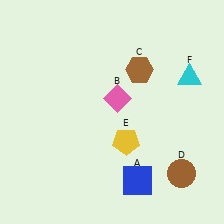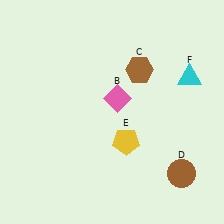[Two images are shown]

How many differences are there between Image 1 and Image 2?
There is 1 difference between the two images.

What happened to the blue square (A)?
The blue square (A) was removed in Image 2. It was in the bottom-right area of Image 1.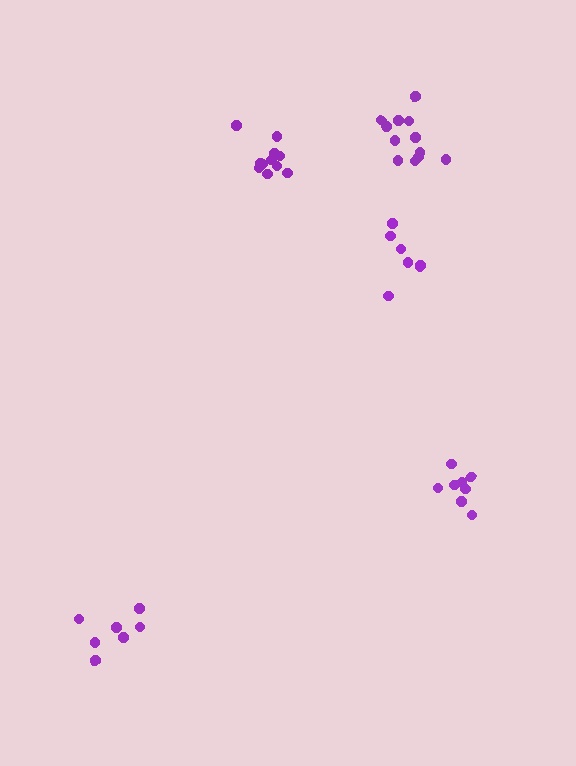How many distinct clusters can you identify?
There are 5 distinct clusters.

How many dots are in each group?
Group 1: 12 dots, Group 2: 7 dots, Group 3: 8 dots, Group 4: 11 dots, Group 5: 7 dots (45 total).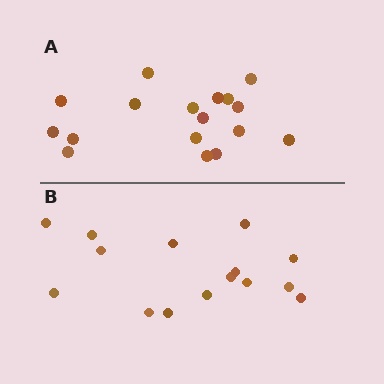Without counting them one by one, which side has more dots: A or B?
Region A (the top region) has more dots.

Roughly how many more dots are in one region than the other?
Region A has just a few more — roughly 2 or 3 more dots than region B.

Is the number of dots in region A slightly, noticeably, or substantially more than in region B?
Region A has only slightly more — the two regions are fairly close. The ratio is roughly 1.1 to 1.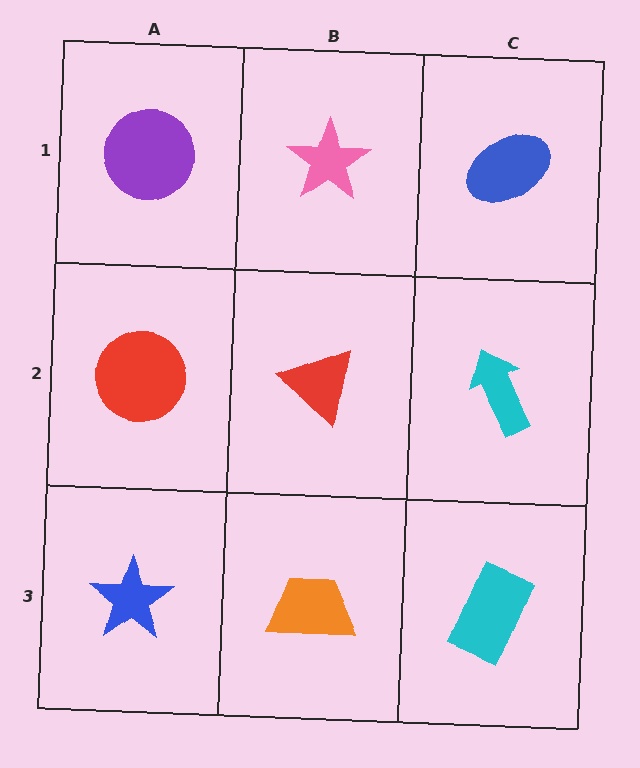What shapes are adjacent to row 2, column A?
A purple circle (row 1, column A), a blue star (row 3, column A), a red triangle (row 2, column B).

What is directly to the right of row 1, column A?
A pink star.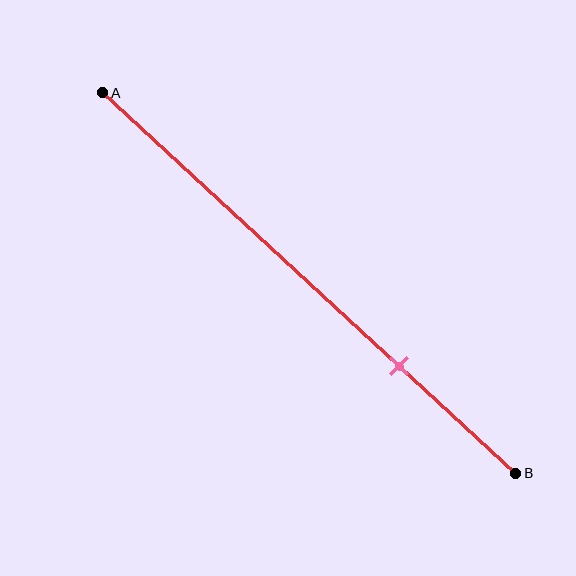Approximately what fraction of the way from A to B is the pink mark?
The pink mark is approximately 70% of the way from A to B.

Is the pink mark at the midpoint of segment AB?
No, the mark is at about 70% from A, not at the 50% midpoint.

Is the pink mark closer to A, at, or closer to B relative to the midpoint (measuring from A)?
The pink mark is closer to point B than the midpoint of segment AB.